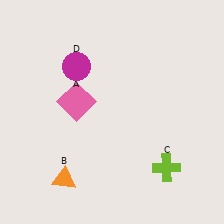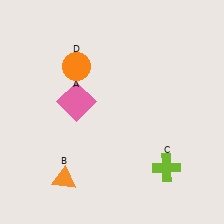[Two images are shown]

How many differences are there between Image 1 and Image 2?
There is 1 difference between the two images.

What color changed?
The circle (D) changed from magenta in Image 1 to orange in Image 2.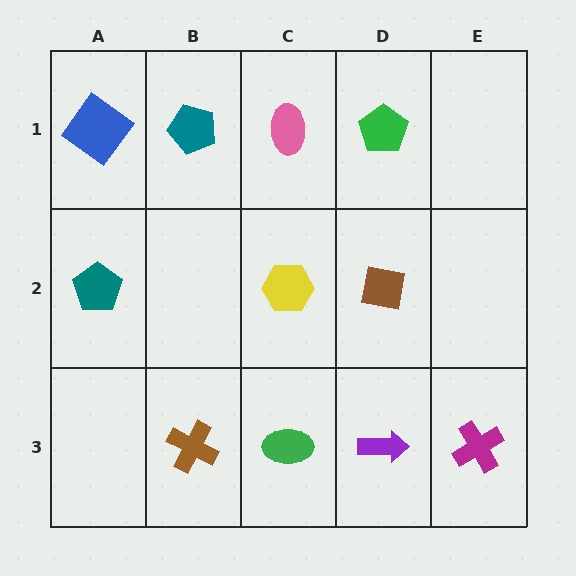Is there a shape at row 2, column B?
No, that cell is empty.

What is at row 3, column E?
A magenta cross.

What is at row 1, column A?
A blue diamond.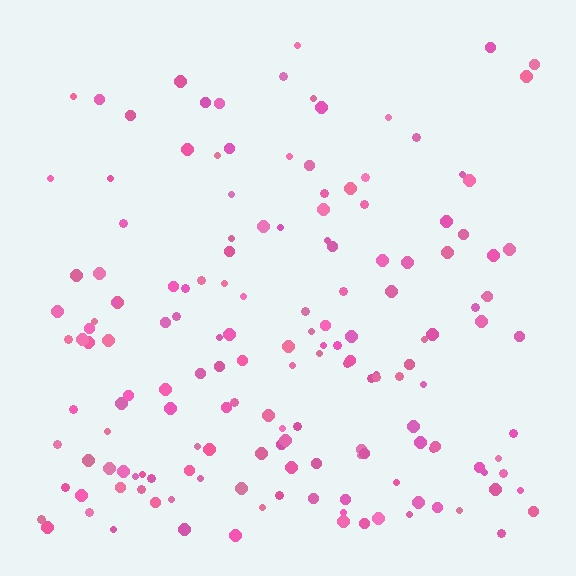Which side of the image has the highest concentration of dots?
The bottom.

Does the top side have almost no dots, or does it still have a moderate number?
Still a moderate number, just noticeably fewer than the bottom.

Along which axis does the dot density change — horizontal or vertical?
Vertical.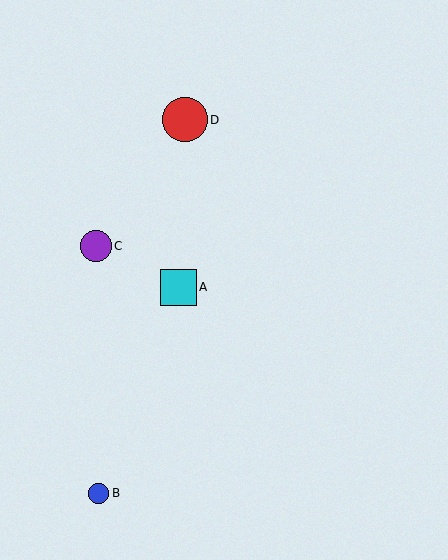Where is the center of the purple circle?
The center of the purple circle is at (96, 246).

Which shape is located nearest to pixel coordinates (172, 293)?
The cyan square (labeled A) at (178, 287) is nearest to that location.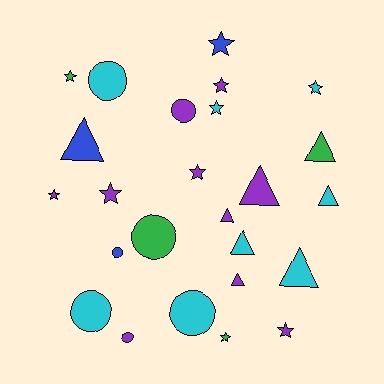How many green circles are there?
There is 1 green circle.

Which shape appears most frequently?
Star, with 10 objects.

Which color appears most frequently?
Purple, with 10 objects.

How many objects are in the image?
There are 25 objects.